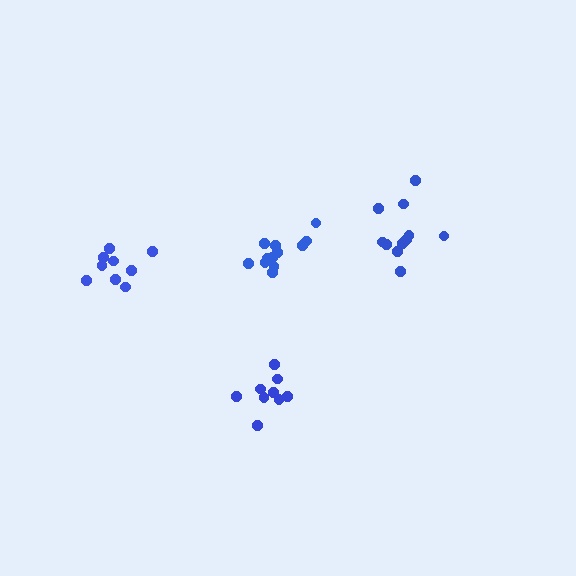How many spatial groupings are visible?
There are 4 spatial groupings.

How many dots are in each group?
Group 1: 12 dots, Group 2: 11 dots, Group 3: 9 dots, Group 4: 9 dots (41 total).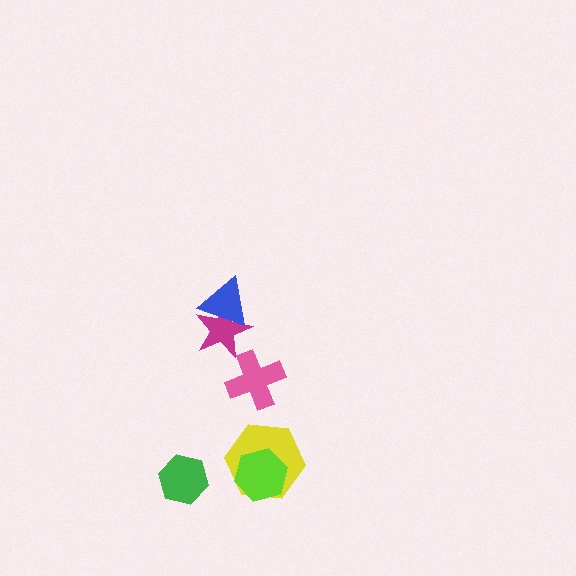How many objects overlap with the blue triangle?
1 object overlaps with the blue triangle.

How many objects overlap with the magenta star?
1 object overlaps with the magenta star.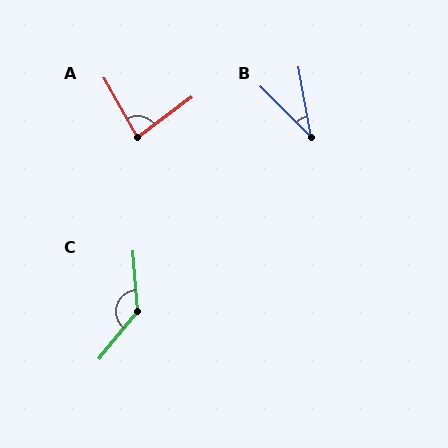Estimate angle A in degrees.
Approximately 82 degrees.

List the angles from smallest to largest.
B (35°), A (82°), C (137°).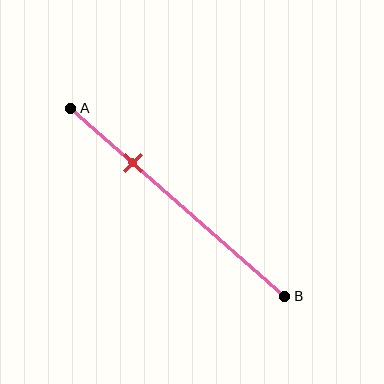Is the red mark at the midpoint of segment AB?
No, the mark is at about 30% from A, not at the 50% midpoint.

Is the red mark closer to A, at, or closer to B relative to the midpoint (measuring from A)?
The red mark is closer to point A than the midpoint of segment AB.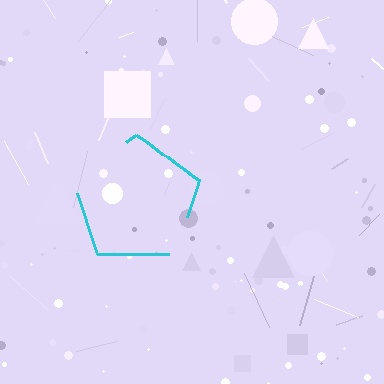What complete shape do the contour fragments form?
The contour fragments form a pentagon.